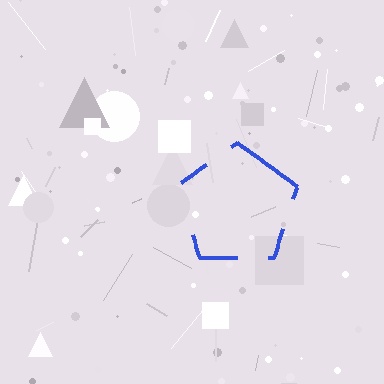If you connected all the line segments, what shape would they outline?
They would outline a pentagon.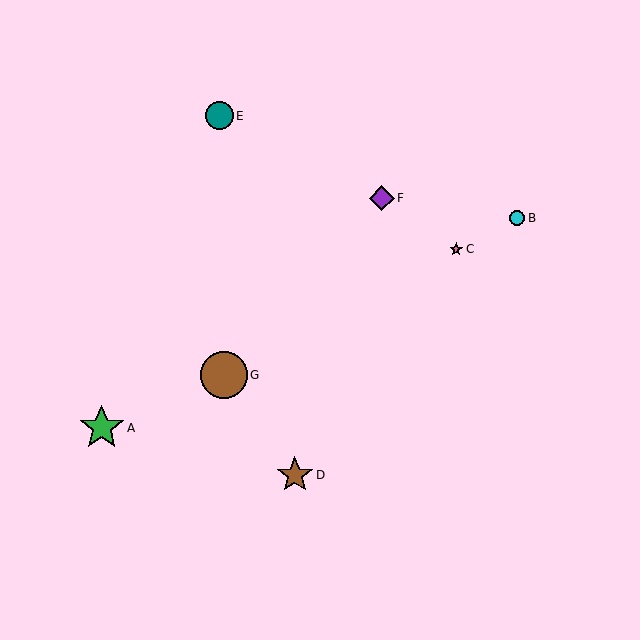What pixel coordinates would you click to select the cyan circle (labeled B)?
Click at (517, 218) to select the cyan circle B.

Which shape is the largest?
The brown circle (labeled G) is the largest.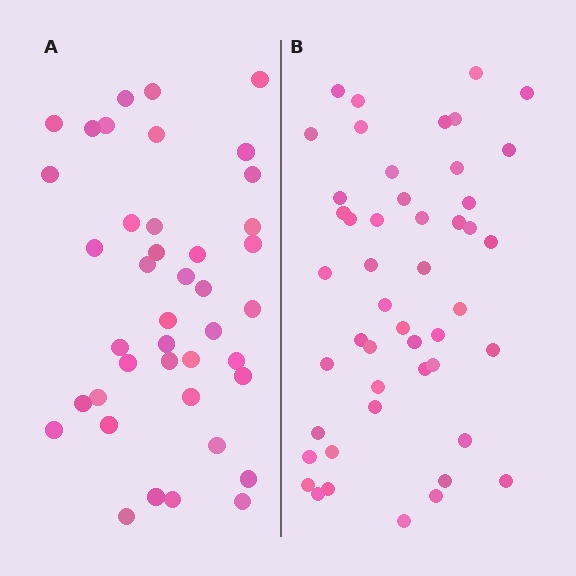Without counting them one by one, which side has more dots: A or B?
Region B (the right region) has more dots.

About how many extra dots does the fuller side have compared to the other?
Region B has roughly 8 or so more dots than region A.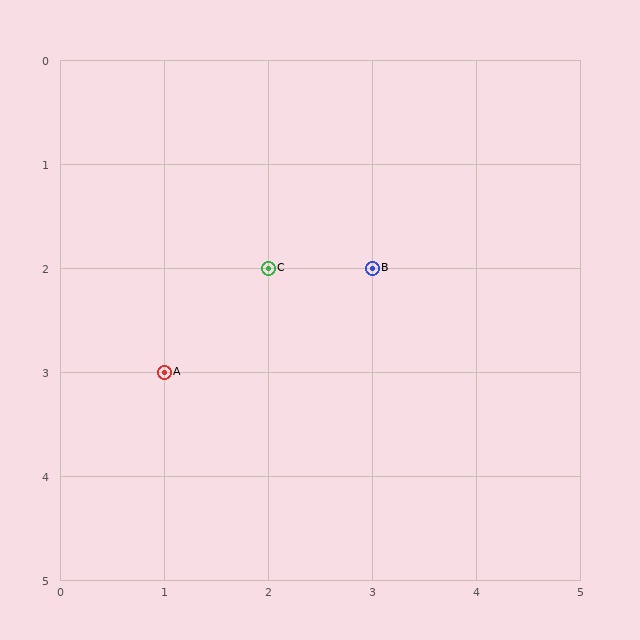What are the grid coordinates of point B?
Point B is at grid coordinates (3, 2).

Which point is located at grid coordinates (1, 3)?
Point A is at (1, 3).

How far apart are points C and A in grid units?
Points C and A are 1 column and 1 row apart (about 1.4 grid units diagonally).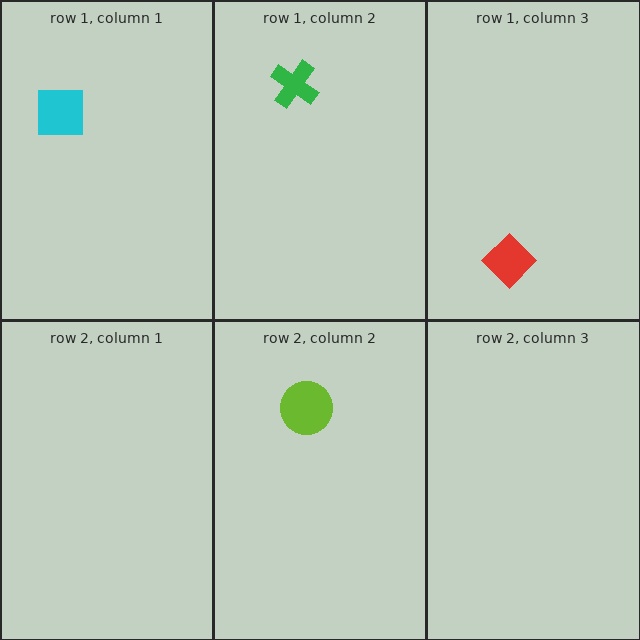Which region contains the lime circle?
The row 2, column 2 region.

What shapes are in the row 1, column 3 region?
The red diamond.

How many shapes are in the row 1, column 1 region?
1.